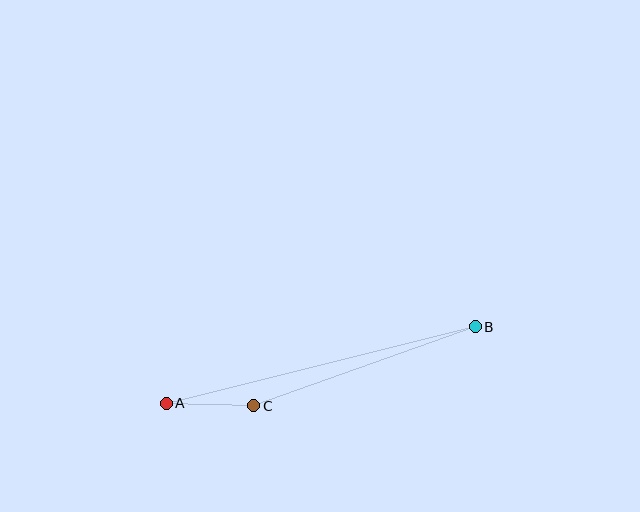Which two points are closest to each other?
Points A and C are closest to each other.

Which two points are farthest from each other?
Points A and B are farthest from each other.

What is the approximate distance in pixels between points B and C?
The distance between B and C is approximately 235 pixels.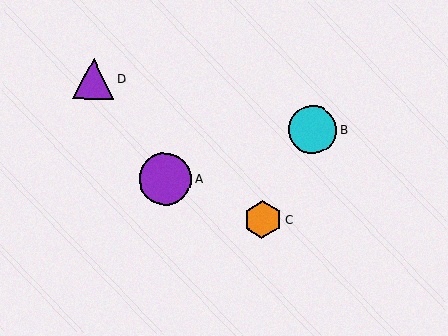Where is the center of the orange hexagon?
The center of the orange hexagon is at (263, 219).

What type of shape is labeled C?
Shape C is an orange hexagon.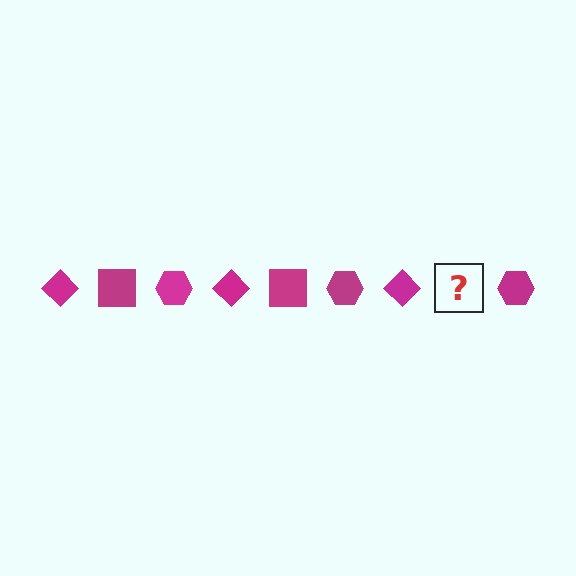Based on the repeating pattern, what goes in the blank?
The blank should be a magenta square.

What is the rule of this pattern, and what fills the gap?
The rule is that the pattern cycles through diamond, square, hexagon shapes in magenta. The gap should be filled with a magenta square.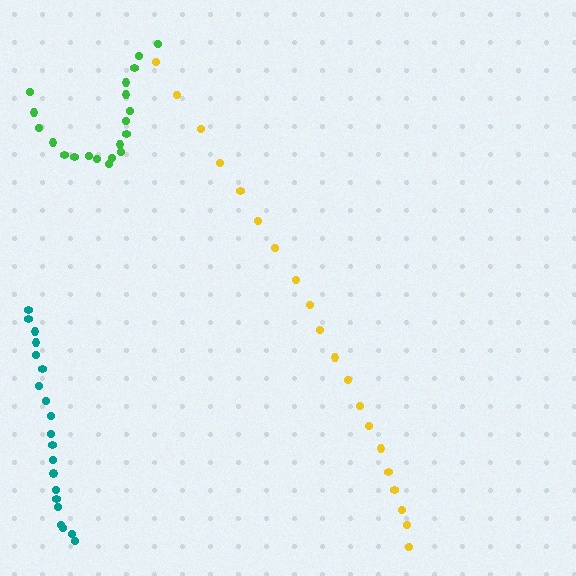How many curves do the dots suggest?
There are 3 distinct paths.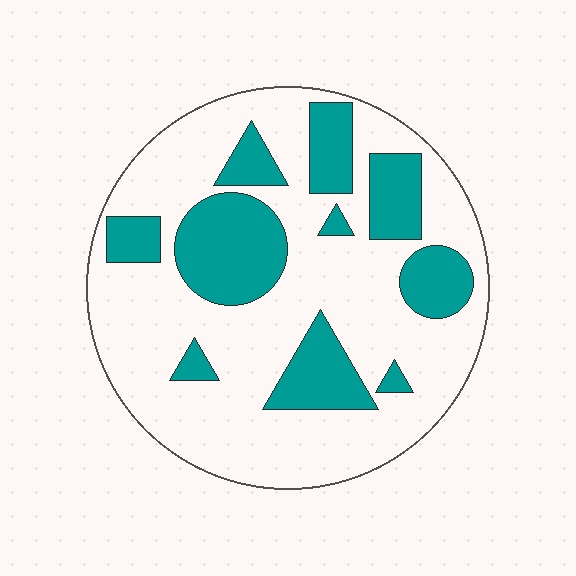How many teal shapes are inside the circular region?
10.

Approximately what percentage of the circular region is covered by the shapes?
Approximately 30%.